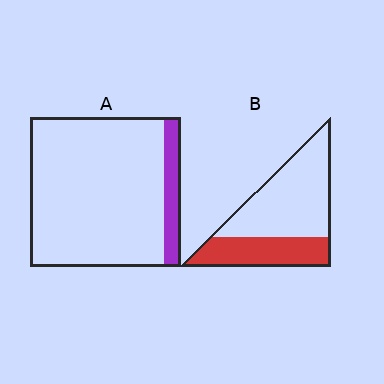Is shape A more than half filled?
No.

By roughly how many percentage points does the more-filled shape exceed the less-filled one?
By roughly 25 percentage points (B over A).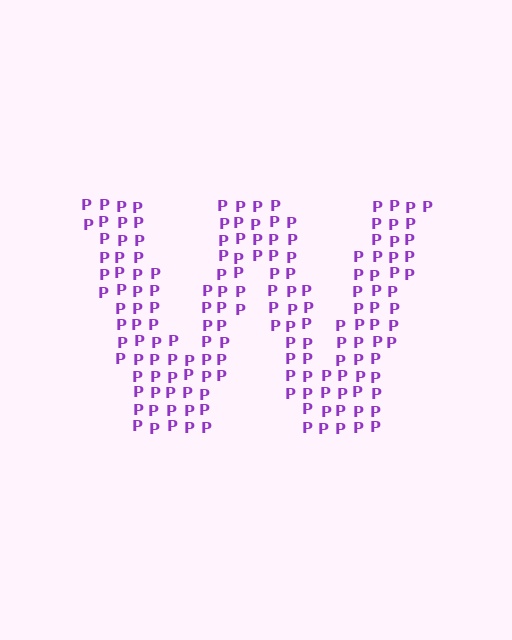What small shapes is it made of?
It is made of small letter P's.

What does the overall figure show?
The overall figure shows the letter W.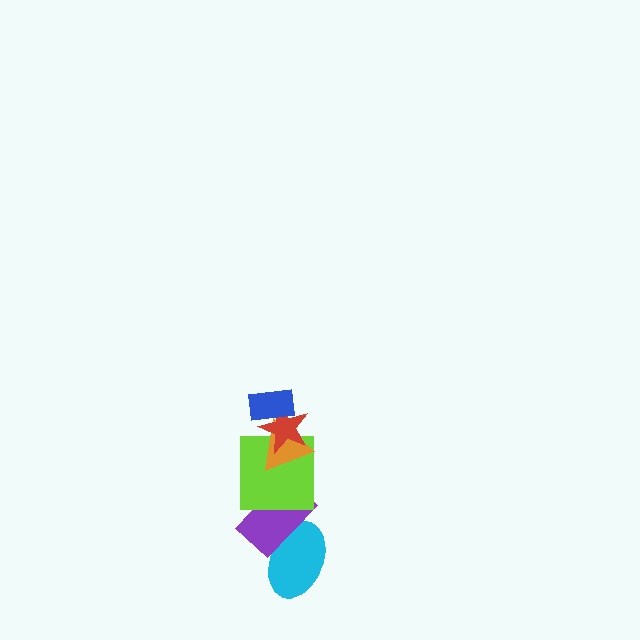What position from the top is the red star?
The red star is 2nd from the top.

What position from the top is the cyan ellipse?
The cyan ellipse is 6th from the top.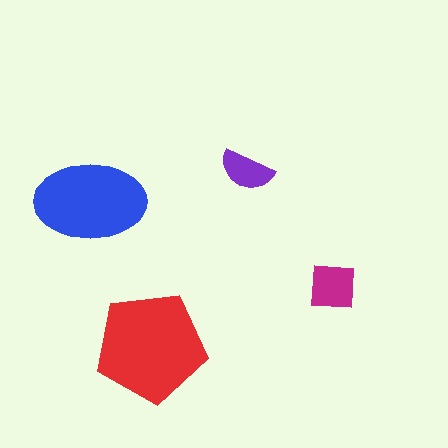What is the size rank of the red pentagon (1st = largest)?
1st.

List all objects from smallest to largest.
The purple semicircle, the magenta square, the blue ellipse, the red pentagon.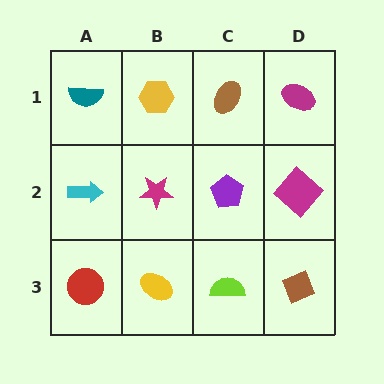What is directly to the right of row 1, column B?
A brown ellipse.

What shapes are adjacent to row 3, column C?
A purple pentagon (row 2, column C), a yellow ellipse (row 3, column B), a brown diamond (row 3, column D).